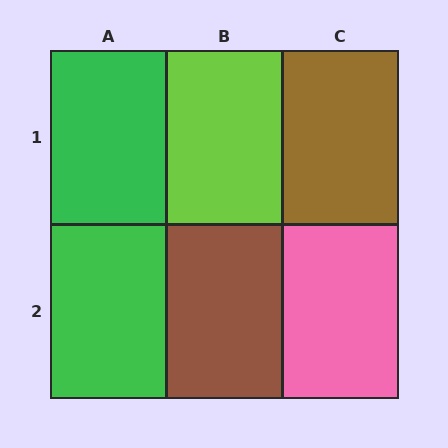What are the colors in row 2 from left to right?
Green, brown, pink.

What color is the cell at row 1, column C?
Brown.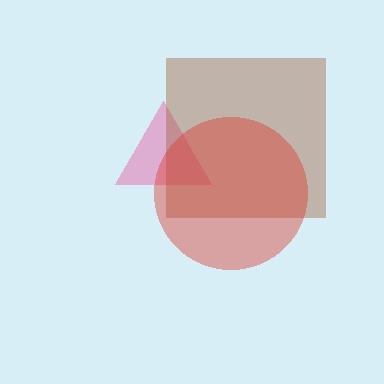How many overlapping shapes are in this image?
There are 3 overlapping shapes in the image.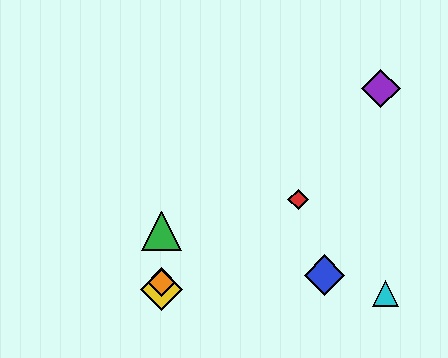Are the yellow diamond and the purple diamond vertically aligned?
No, the yellow diamond is at x≈162 and the purple diamond is at x≈381.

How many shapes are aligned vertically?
3 shapes (the green triangle, the yellow diamond, the orange diamond) are aligned vertically.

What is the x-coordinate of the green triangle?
The green triangle is at x≈162.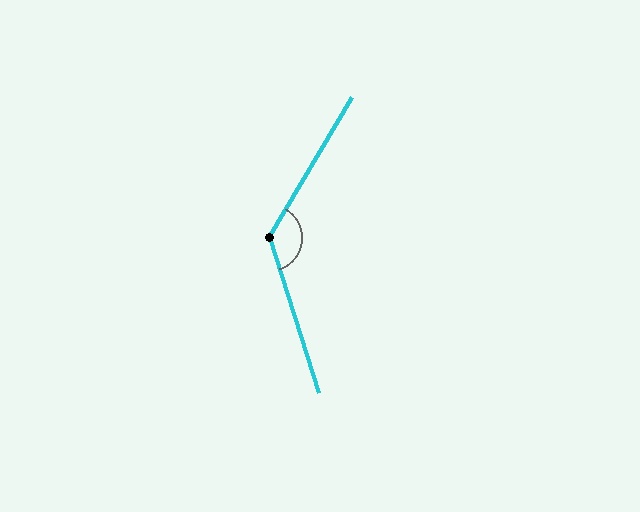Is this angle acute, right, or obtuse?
It is obtuse.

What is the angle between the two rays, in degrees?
Approximately 132 degrees.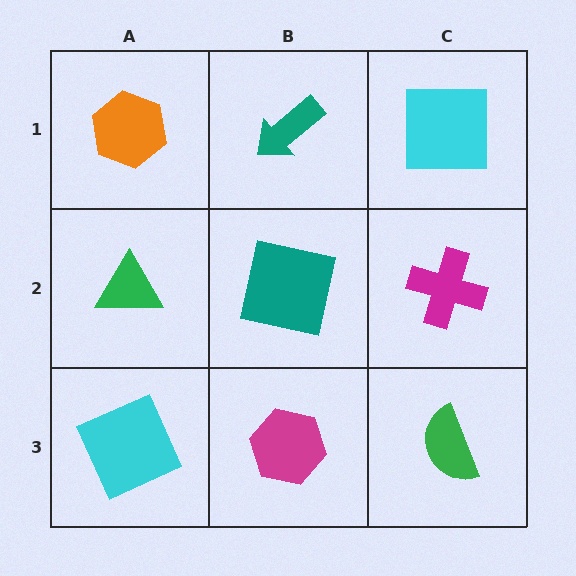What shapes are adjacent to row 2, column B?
A teal arrow (row 1, column B), a magenta hexagon (row 3, column B), a green triangle (row 2, column A), a magenta cross (row 2, column C).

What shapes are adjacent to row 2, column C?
A cyan square (row 1, column C), a green semicircle (row 3, column C), a teal square (row 2, column B).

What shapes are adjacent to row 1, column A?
A green triangle (row 2, column A), a teal arrow (row 1, column B).